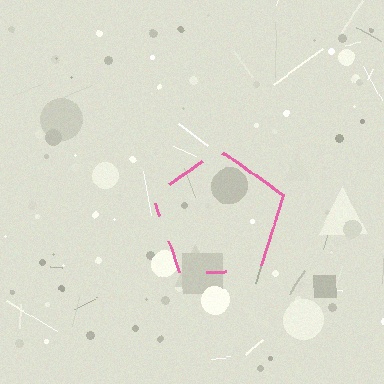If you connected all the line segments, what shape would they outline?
They would outline a pentagon.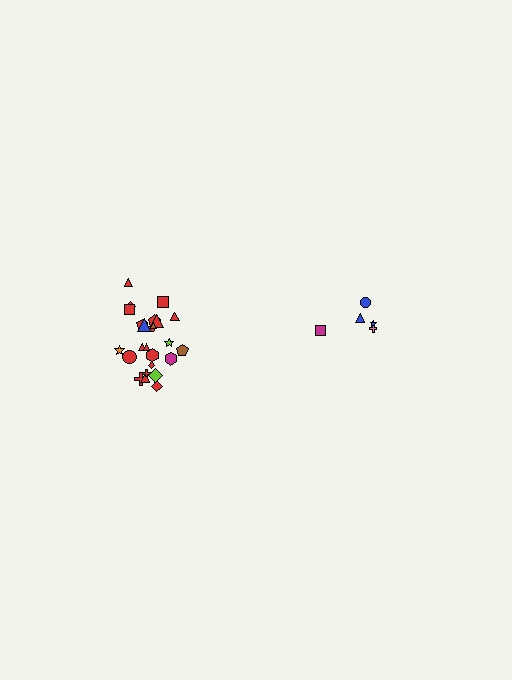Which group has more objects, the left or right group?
The left group.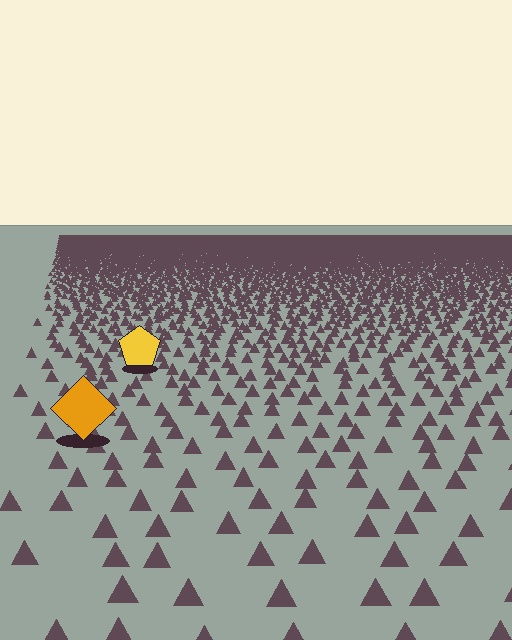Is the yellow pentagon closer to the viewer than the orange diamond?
No. The orange diamond is closer — you can tell from the texture gradient: the ground texture is coarser near it.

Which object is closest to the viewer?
The orange diamond is closest. The texture marks near it are larger and more spread out.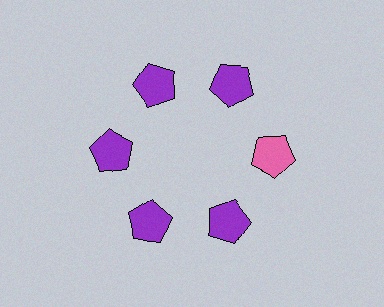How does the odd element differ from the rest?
It has a different color: pink instead of purple.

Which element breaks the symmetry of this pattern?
The pink pentagon at roughly the 3 o'clock position breaks the symmetry. All other shapes are purple pentagons.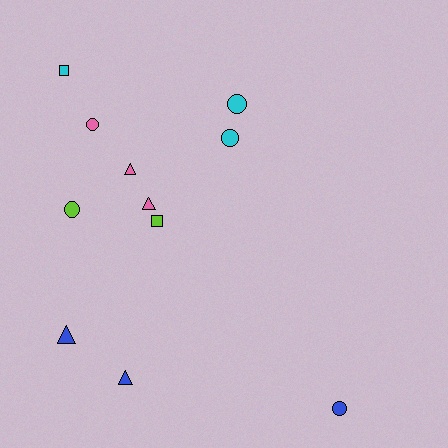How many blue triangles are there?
There are 2 blue triangles.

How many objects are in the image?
There are 11 objects.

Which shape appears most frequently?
Circle, with 5 objects.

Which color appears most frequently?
Cyan, with 3 objects.